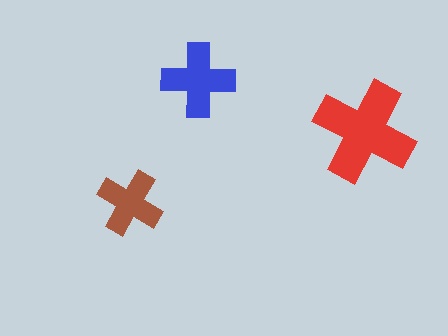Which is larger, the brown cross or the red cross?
The red one.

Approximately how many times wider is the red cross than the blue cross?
About 1.5 times wider.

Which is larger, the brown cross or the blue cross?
The blue one.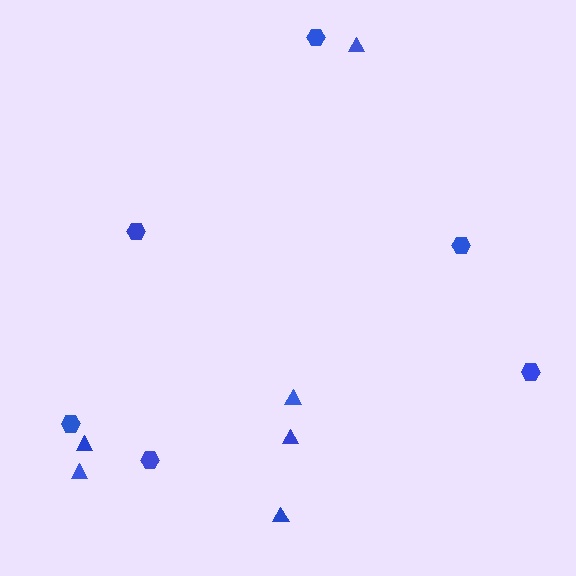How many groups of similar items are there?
There are 2 groups: one group of hexagons (6) and one group of triangles (6).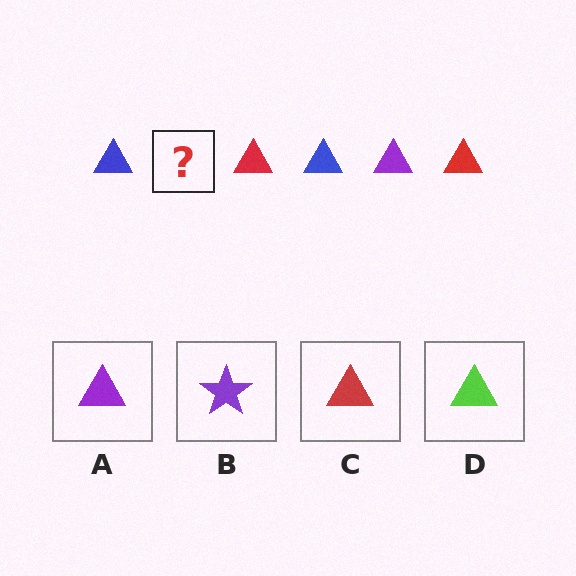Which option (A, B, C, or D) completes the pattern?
A.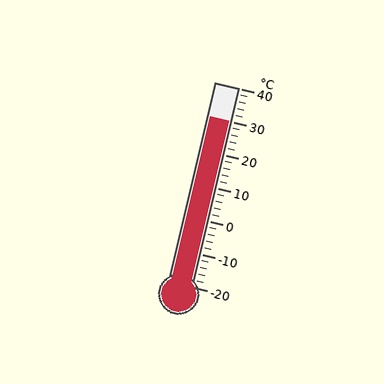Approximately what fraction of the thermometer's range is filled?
The thermometer is filled to approximately 85% of its range.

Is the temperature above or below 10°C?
The temperature is above 10°C.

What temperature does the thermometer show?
The thermometer shows approximately 30°C.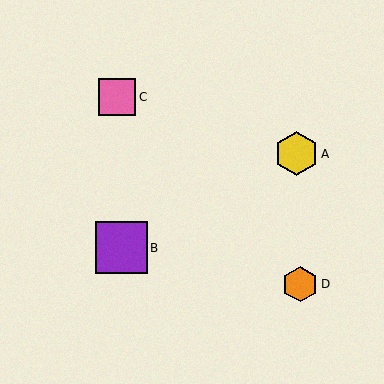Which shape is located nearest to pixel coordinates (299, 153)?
The yellow hexagon (labeled A) at (296, 154) is nearest to that location.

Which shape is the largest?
The purple square (labeled B) is the largest.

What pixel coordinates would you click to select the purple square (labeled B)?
Click at (122, 248) to select the purple square B.